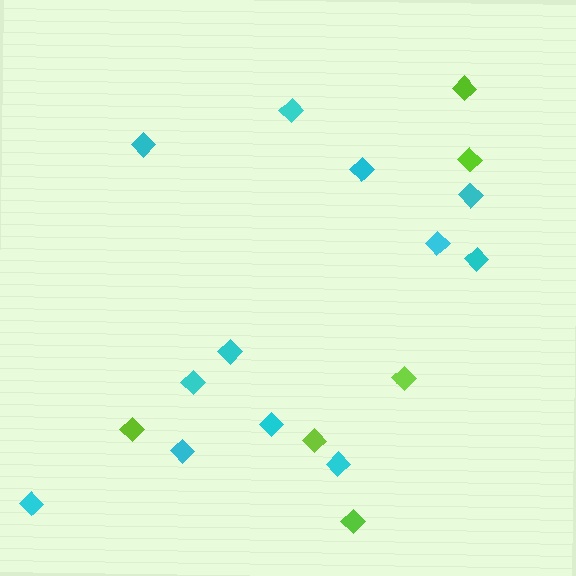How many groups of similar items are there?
There are 2 groups: one group of lime diamonds (6) and one group of cyan diamonds (12).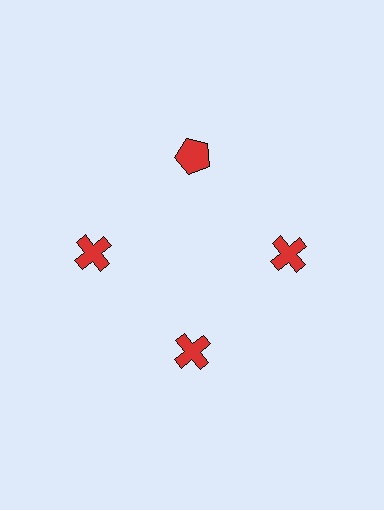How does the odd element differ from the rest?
It has a different shape: pentagon instead of cross.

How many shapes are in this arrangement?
There are 4 shapes arranged in a ring pattern.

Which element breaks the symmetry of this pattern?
The red pentagon at roughly the 12 o'clock position breaks the symmetry. All other shapes are red crosses.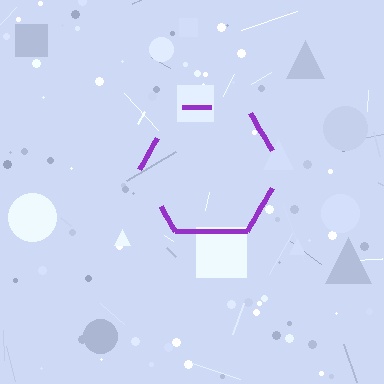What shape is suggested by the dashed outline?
The dashed outline suggests a hexagon.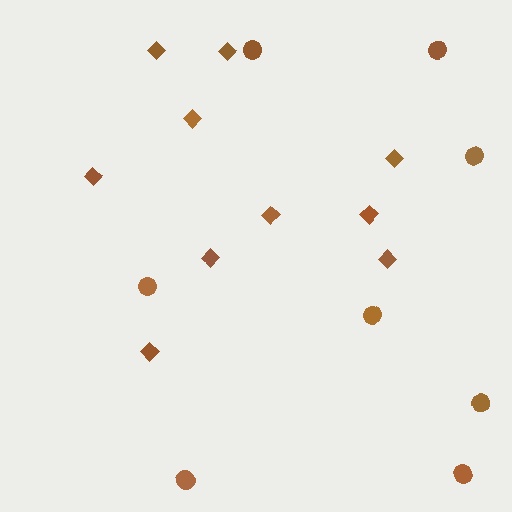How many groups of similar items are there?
There are 2 groups: one group of diamonds (10) and one group of circles (8).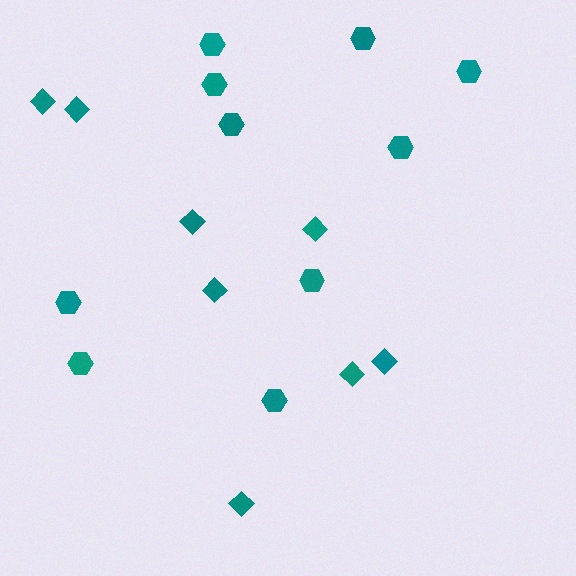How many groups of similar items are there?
There are 2 groups: one group of diamonds (8) and one group of hexagons (10).